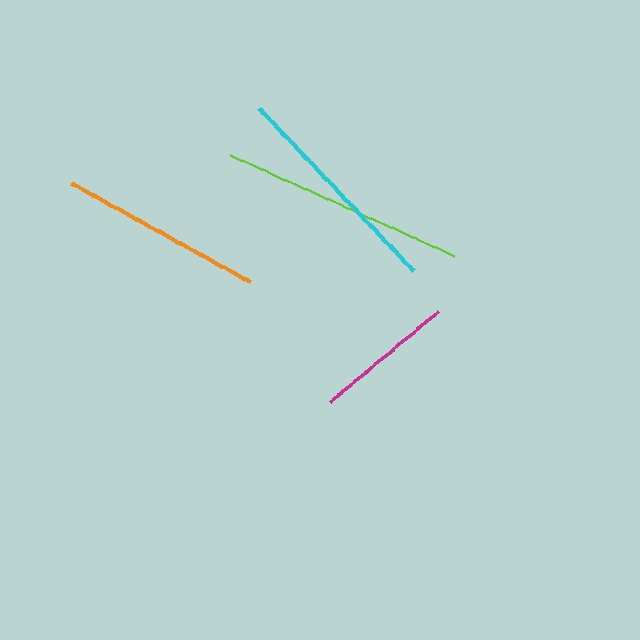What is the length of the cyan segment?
The cyan segment is approximately 225 pixels long.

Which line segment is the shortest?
The magenta line is the shortest at approximately 141 pixels.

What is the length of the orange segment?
The orange segment is approximately 204 pixels long.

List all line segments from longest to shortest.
From longest to shortest: lime, cyan, orange, magenta.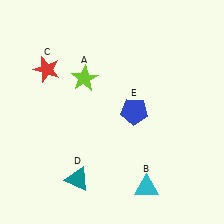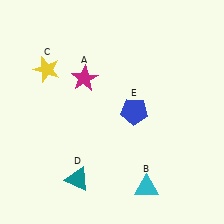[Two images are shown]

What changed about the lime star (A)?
In Image 1, A is lime. In Image 2, it changed to magenta.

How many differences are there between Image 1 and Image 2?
There are 2 differences between the two images.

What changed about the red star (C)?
In Image 1, C is red. In Image 2, it changed to yellow.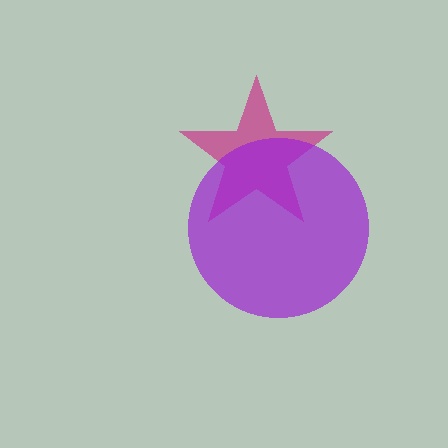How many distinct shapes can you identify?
There are 2 distinct shapes: a magenta star, a purple circle.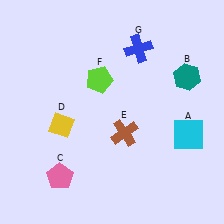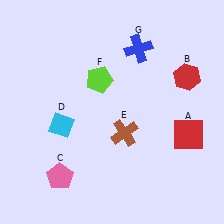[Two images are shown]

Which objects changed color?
A changed from cyan to red. B changed from teal to red. D changed from yellow to cyan.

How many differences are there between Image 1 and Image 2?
There are 3 differences between the two images.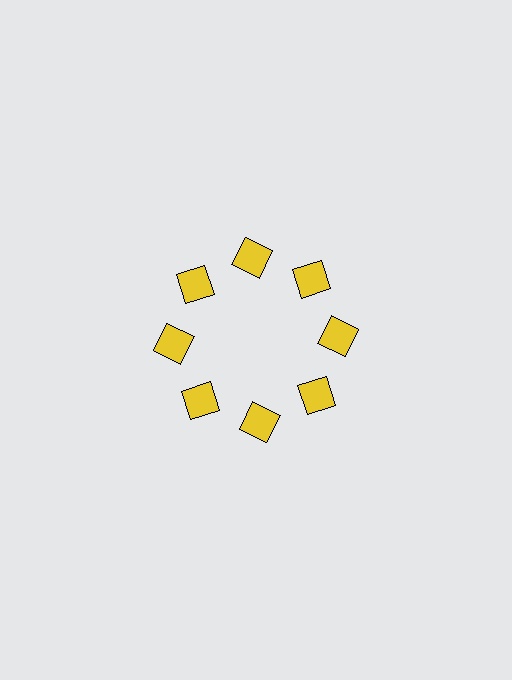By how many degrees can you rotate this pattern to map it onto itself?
The pattern maps onto itself every 45 degrees of rotation.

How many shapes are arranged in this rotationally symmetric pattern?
There are 8 shapes, arranged in 8 groups of 1.